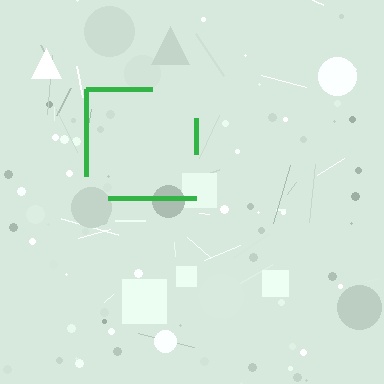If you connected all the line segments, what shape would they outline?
They would outline a square.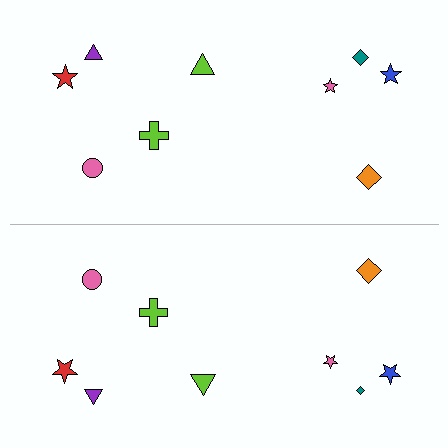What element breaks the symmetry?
The teal diamond on the bottom side has a different size than its mirror counterpart.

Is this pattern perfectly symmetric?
No, the pattern is not perfectly symmetric. The teal diamond on the bottom side has a different size than its mirror counterpart.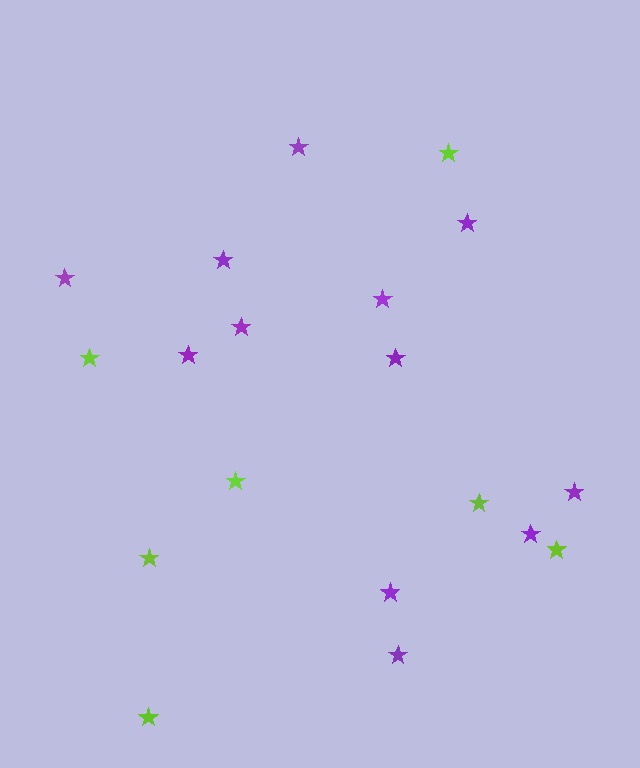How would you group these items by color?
There are 2 groups: one group of lime stars (7) and one group of purple stars (12).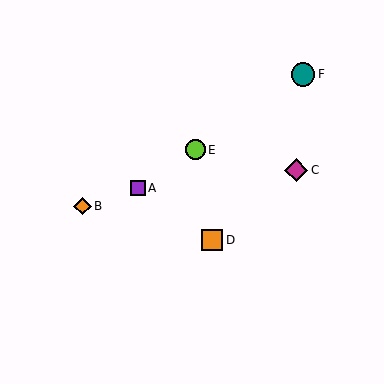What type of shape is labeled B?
Shape B is an orange diamond.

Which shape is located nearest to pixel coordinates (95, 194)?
The orange diamond (labeled B) at (83, 206) is nearest to that location.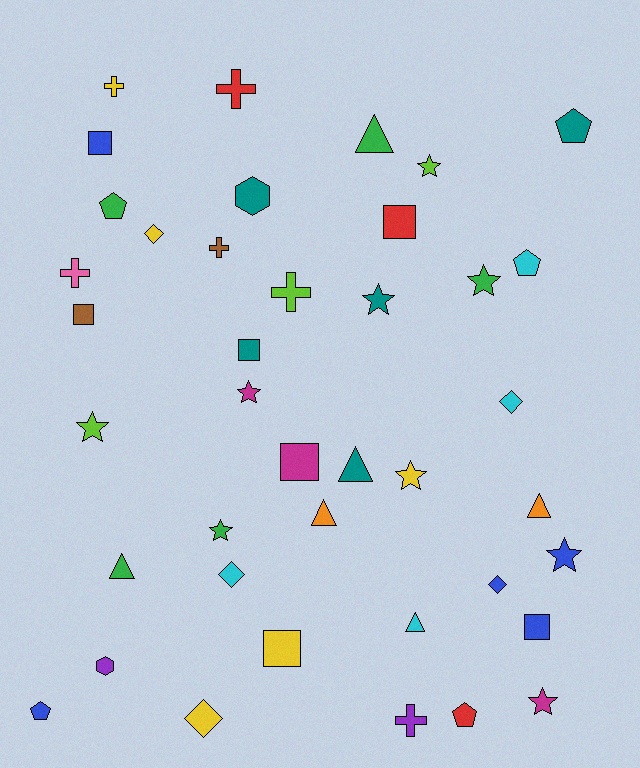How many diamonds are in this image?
There are 5 diamonds.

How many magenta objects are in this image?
There are 3 magenta objects.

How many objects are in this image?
There are 40 objects.